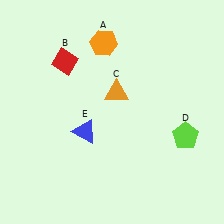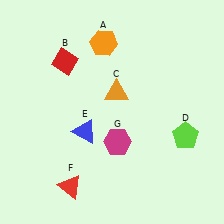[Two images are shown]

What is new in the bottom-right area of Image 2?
A magenta hexagon (G) was added in the bottom-right area of Image 2.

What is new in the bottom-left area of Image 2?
A red triangle (F) was added in the bottom-left area of Image 2.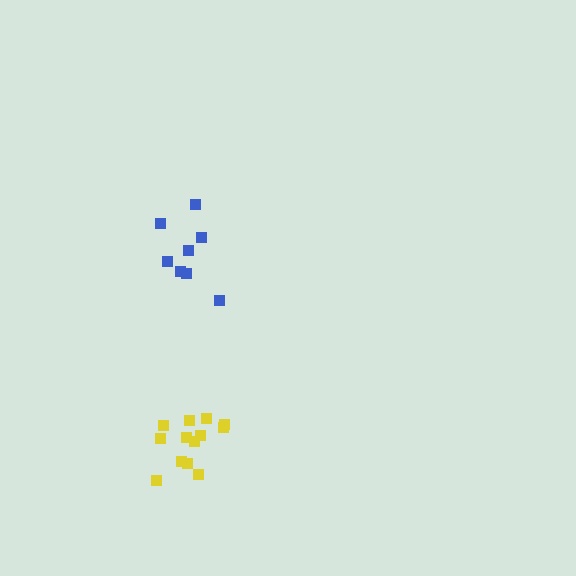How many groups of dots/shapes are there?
There are 2 groups.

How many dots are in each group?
Group 1: 13 dots, Group 2: 8 dots (21 total).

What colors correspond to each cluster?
The clusters are colored: yellow, blue.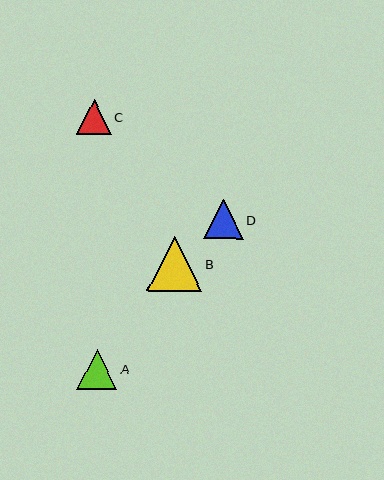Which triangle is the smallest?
Triangle C is the smallest with a size of approximately 35 pixels.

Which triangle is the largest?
Triangle B is the largest with a size of approximately 55 pixels.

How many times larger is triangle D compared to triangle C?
Triangle D is approximately 1.1 times the size of triangle C.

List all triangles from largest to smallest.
From largest to smallest: B, A, D, C.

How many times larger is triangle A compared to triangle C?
Triangle A is approximately 1.2 times the size of triangle C.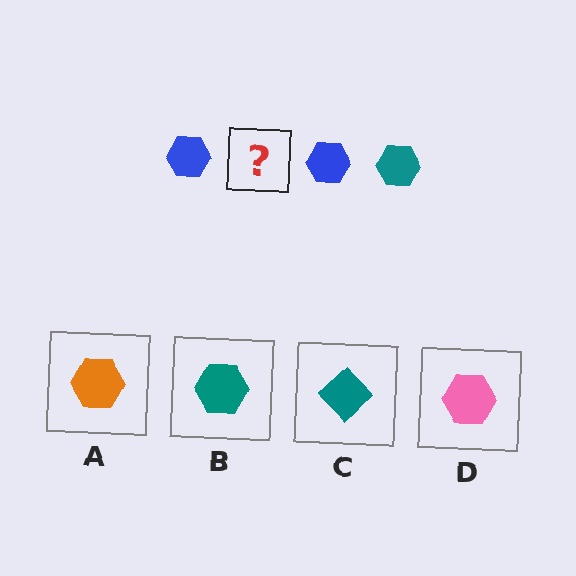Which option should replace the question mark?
Option B.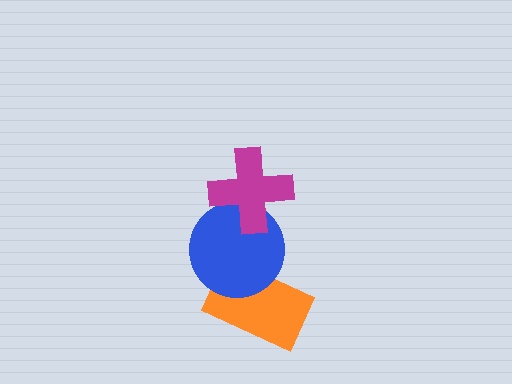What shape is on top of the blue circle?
The magenta cross is on top of the blue circle.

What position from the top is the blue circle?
The blue circle is 2nd from the top.